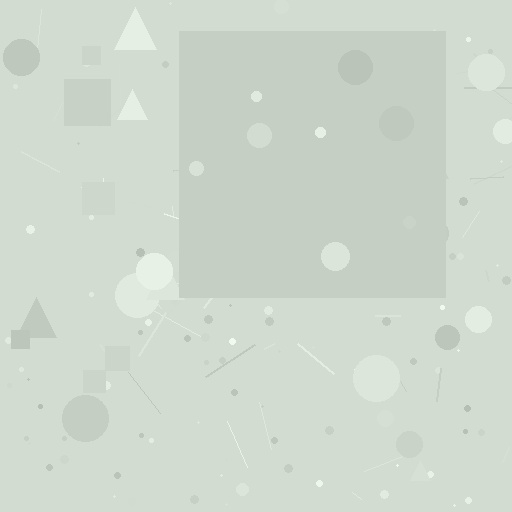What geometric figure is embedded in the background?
A square is embedded in the background.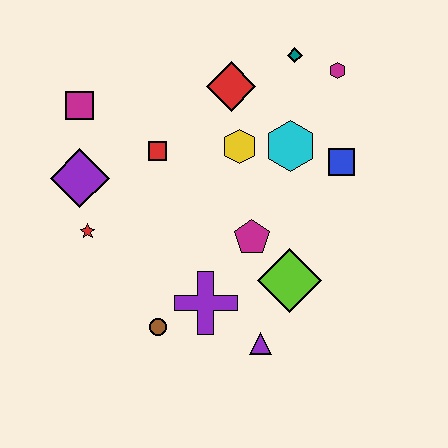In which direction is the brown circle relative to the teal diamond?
The brown circle is below the teal diamond.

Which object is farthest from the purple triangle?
The magenta square is farthest from the purple triangle.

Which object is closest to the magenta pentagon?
The lime diamond is closest to the magenta pentagon.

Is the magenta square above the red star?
Yes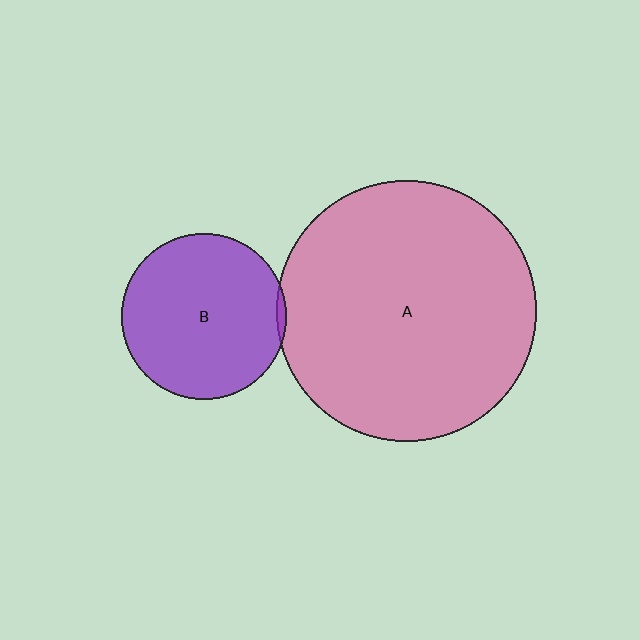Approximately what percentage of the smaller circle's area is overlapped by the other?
Approximately 5%.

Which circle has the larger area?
Circle A (pink).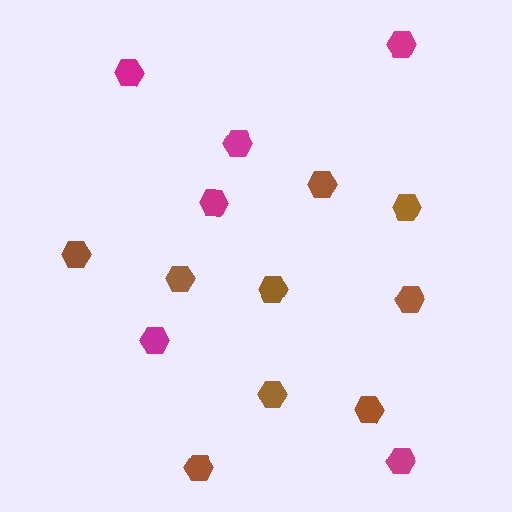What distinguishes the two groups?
There are 2 groups: one group of magenta hexagons (6) and one group of brown hexagons (9).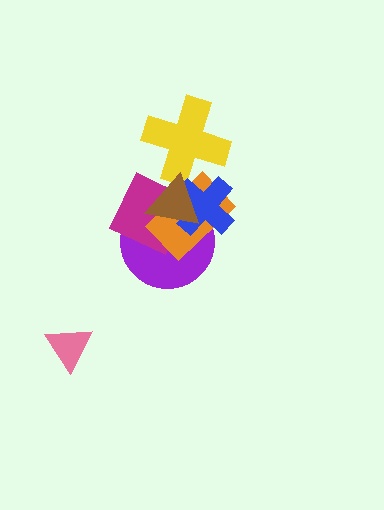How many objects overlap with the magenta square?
4 objects overlap with the magenta square.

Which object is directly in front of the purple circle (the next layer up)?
The magenta square is directly in front of the purple circle.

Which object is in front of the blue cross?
The brown triangle is in front of the blue cross.